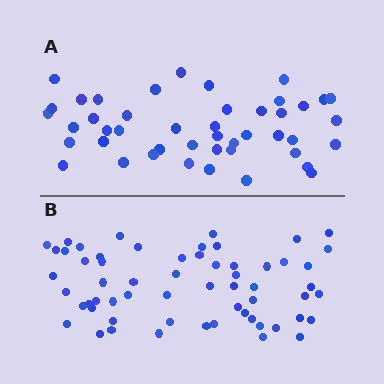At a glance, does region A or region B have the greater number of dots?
Region B (the bottom region) has more dots.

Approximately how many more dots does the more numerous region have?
Region B has approximately 15 more dots than region A.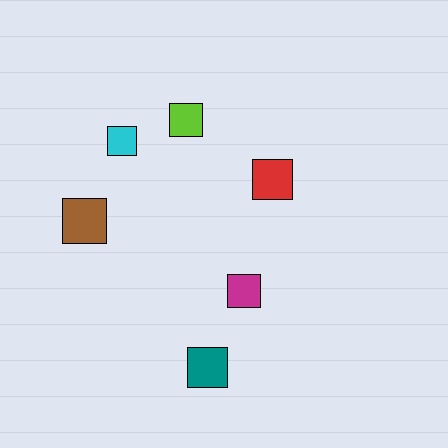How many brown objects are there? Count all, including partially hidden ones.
There is 1 brown object.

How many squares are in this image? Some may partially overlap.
There are 6 squares.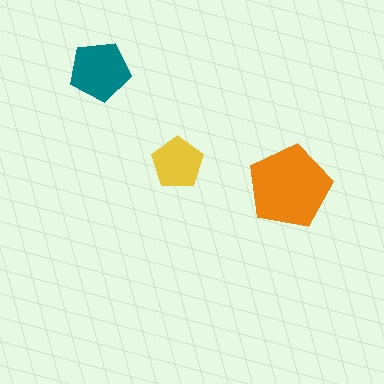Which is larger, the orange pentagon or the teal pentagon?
The orange one.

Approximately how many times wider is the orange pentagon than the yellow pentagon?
About 1.5 times wider.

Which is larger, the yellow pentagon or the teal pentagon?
The teal one.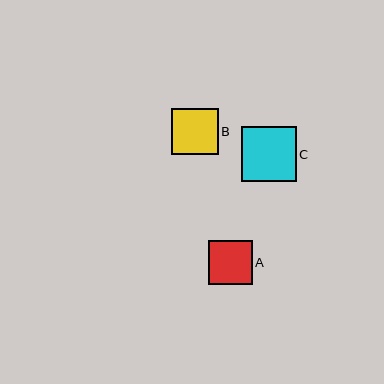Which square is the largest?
Square C is the largest with a size of approximately 54 pixels.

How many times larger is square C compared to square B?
Square C is approximately 1.2 times the size of square B.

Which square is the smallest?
Square A is the smallest with a size of approximately 43 pixels.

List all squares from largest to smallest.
From largest to smallest: C, B, A.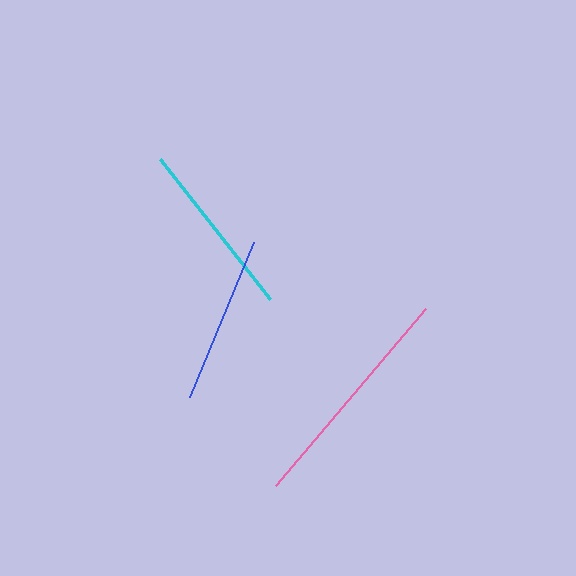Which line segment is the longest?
The pink line is the longest at approximately 232 pixels.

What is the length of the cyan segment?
The cyan segment is approximately 177 pixels long.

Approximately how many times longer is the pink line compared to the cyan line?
The pink line is approximately 1.3 times the length of the cyan line.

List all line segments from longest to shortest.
From longest to shortest: pink, cyan, blue.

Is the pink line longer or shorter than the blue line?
The pink line is longer than the blue line.